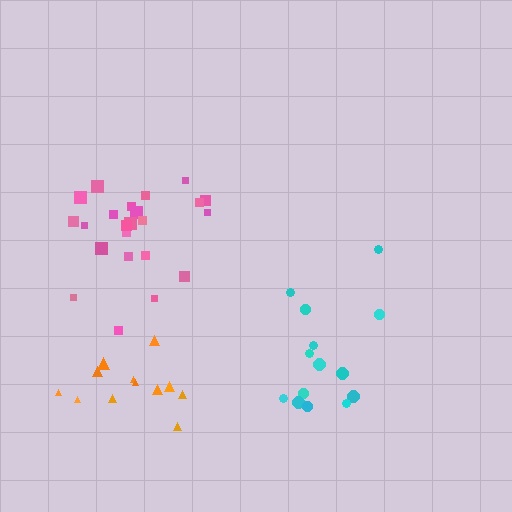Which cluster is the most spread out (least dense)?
Cyan.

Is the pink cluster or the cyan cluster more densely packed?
Pink.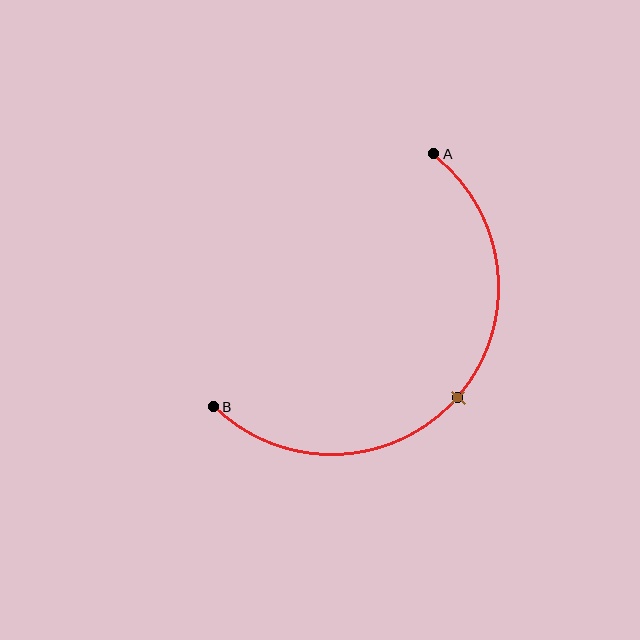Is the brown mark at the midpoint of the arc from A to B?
Yes. The brown mark lies on the arc at equal arc-length from both A and B — it is the arc midpoint.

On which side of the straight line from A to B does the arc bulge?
The arc bulges below and to the right of the straight line connecting A and B.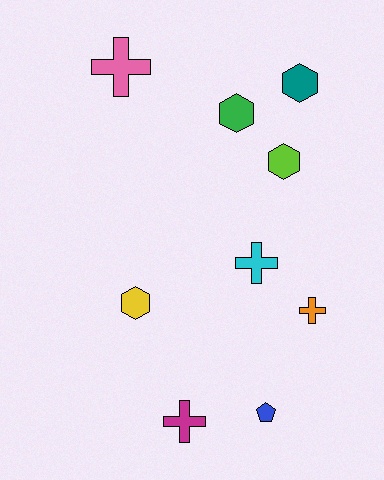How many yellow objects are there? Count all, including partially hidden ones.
There is 1 yellow object.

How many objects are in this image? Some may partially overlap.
There are 9 objects.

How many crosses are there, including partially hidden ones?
There are 4 crosses.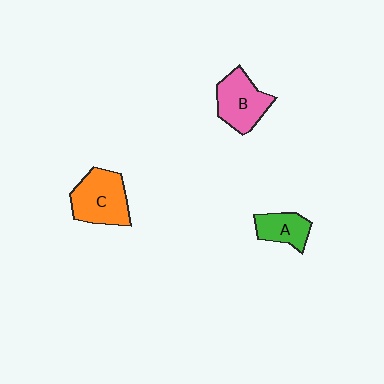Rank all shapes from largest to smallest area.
From largest to smallest: C (orange), B (pink), A (green).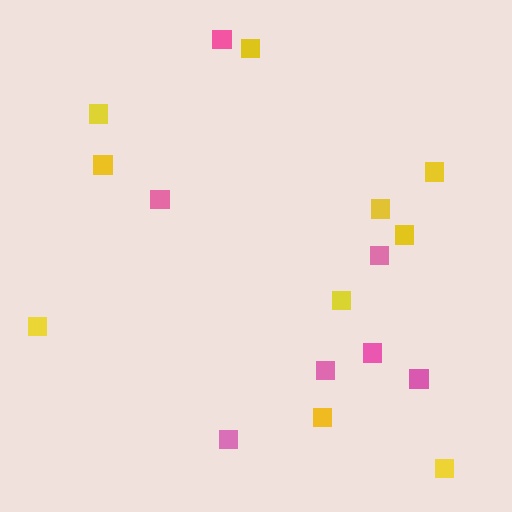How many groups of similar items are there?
There are 2 groups: one group of pink squares (7) and one group of yellow squares (10).